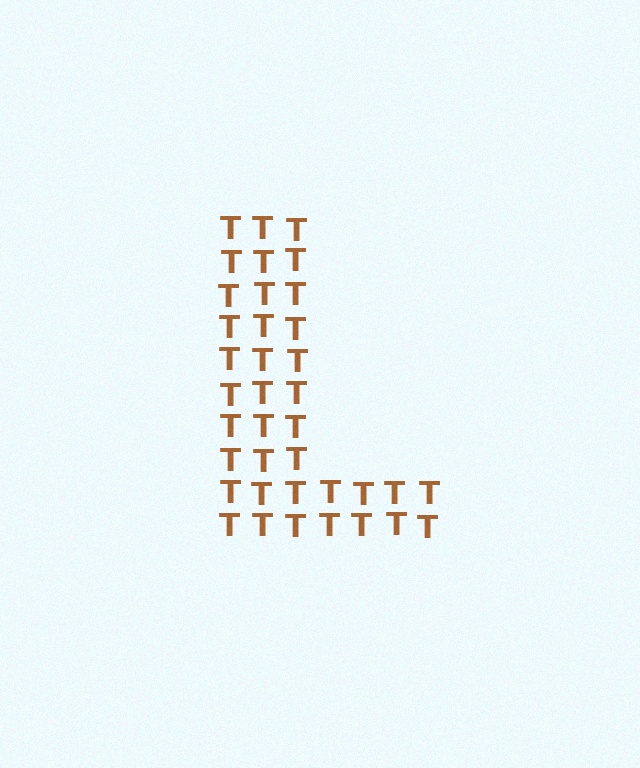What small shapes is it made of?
It is made of small letter T's.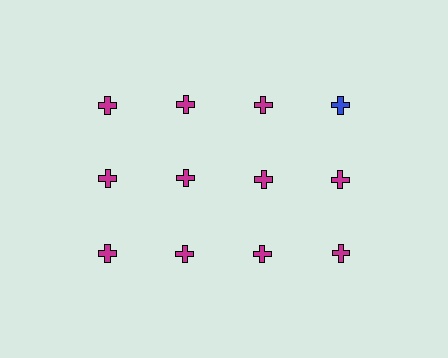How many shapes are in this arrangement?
There are 12 shapes arranged in a grid pattern.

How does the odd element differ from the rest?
It has a different color: blue instead of magenta.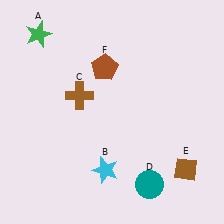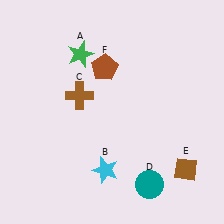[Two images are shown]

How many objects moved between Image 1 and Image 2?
1 object moved between the two images.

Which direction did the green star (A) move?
The green star (A) moved right.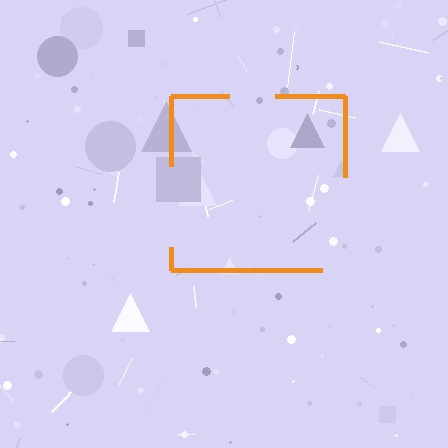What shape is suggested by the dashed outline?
The dashed outline suggests a square.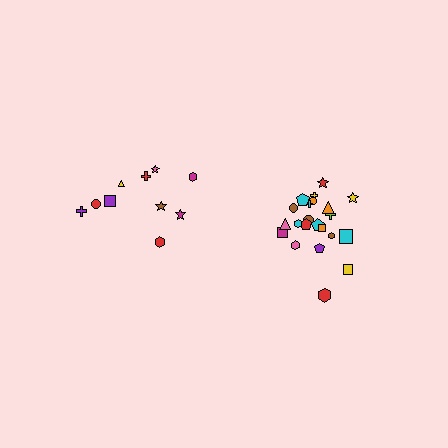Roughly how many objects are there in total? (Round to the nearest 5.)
Roughly 30 objects in total.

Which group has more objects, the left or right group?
The right group.